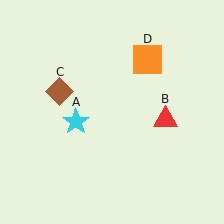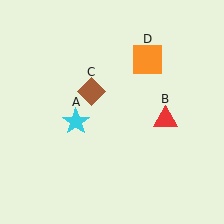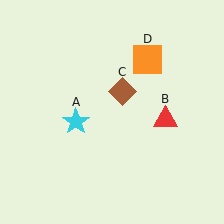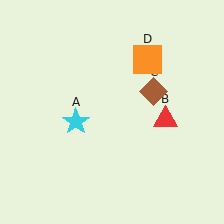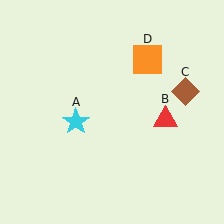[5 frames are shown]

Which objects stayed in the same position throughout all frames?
Cyan star (object A) and red triangle (object B) and orange square (object D) remained stationary.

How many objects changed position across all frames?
1 object changed position: brown diamond (object C).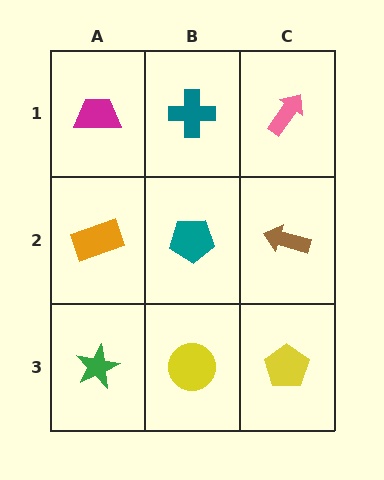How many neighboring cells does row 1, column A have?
2.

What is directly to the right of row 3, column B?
A yellow pentagon.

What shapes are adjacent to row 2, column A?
A magenta trapezoid (row 1, column A), a green star (row 3, column A), a teal pentagon (row 2, column B).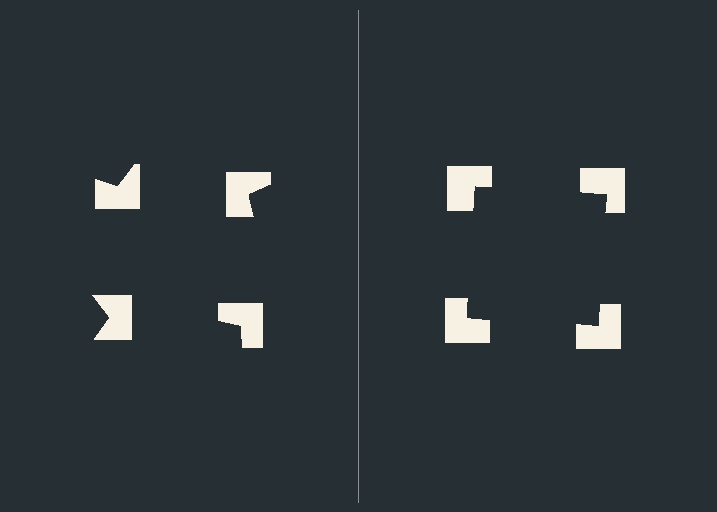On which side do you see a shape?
An illusory square appears on the right side. On the left side the wedge cuts are rotated, so no coherent shape forms.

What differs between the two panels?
The notched squares are positioned identically on both sides; only the wedge orientations differ. On the right they align to a square; on the left they are misaligned.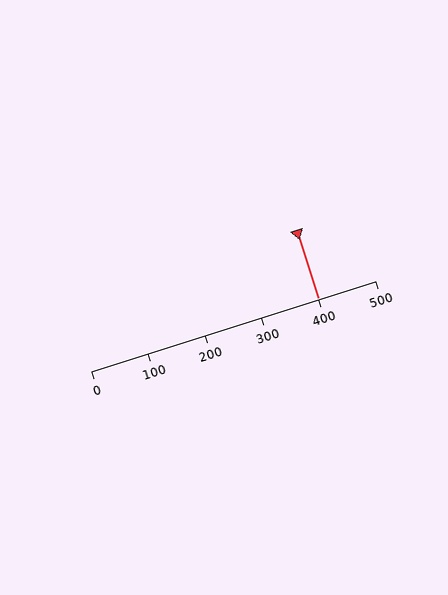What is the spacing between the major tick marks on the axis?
The major ticks are spaced 100 apart.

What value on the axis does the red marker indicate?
The marker indicates approximately 400.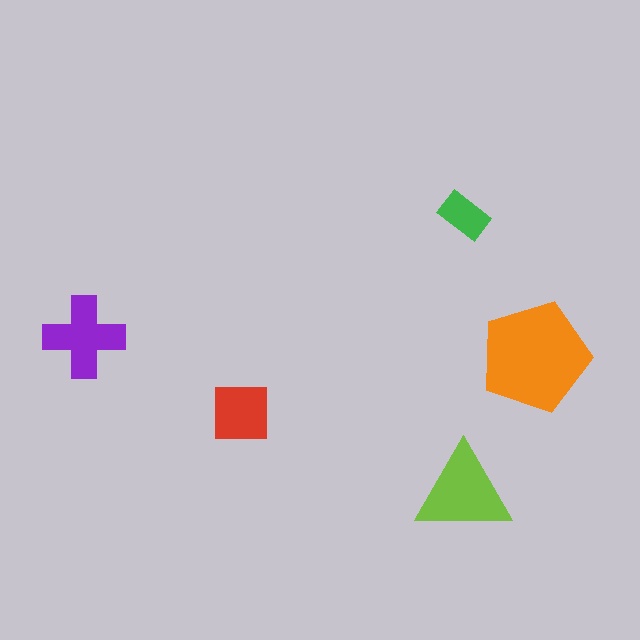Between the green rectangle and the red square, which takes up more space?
The red square.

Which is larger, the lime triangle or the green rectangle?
The lime triangle.